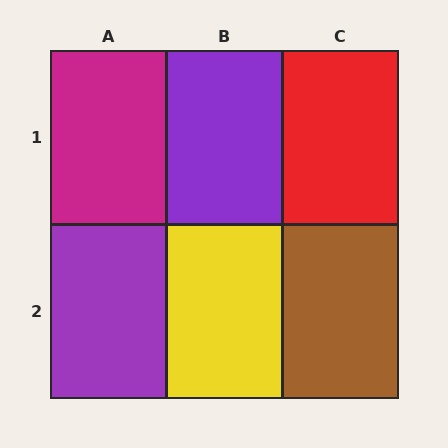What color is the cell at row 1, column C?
Red.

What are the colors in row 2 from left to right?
Purple, yellow, brown.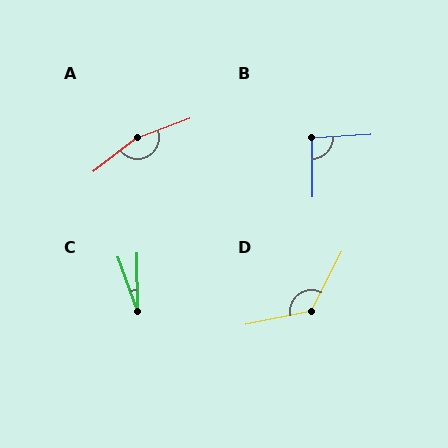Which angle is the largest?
A, at approximately 163 degrees.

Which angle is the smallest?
C, at approximately 19 degrees.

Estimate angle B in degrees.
Approximately 93 degrees.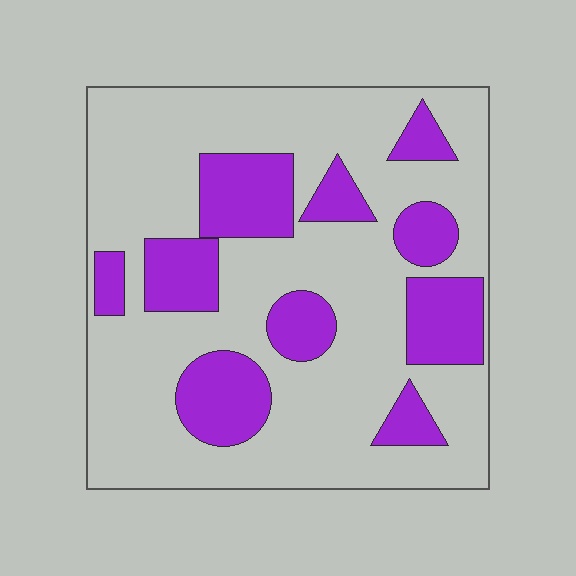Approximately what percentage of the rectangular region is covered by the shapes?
Approximately 30%.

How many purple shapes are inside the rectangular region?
10.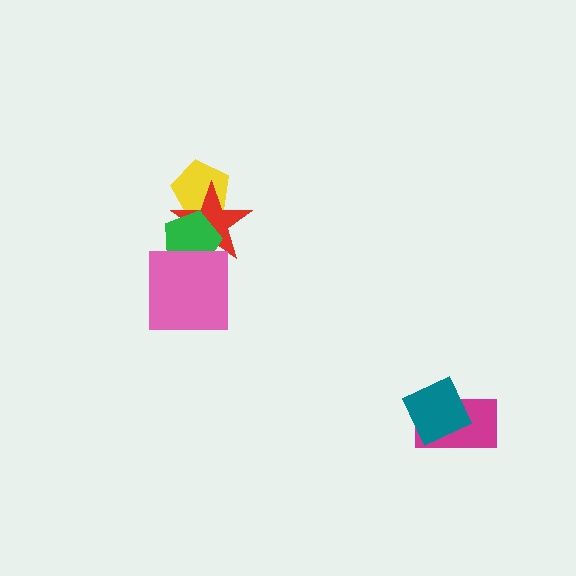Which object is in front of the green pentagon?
The pink square is in front of the green pentagon.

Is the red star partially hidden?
Yes, it is partially covered by another shape.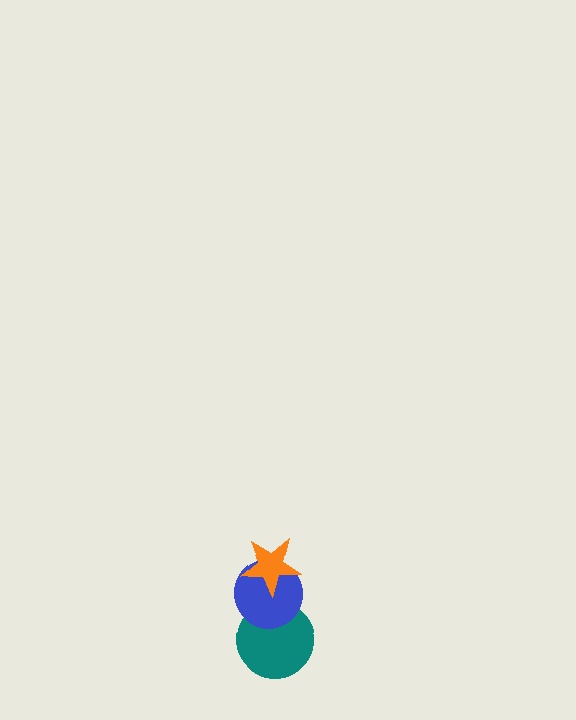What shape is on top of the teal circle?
The blue circle is on top of the teal circle.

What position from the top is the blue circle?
The blue circle is 2nd from the top.